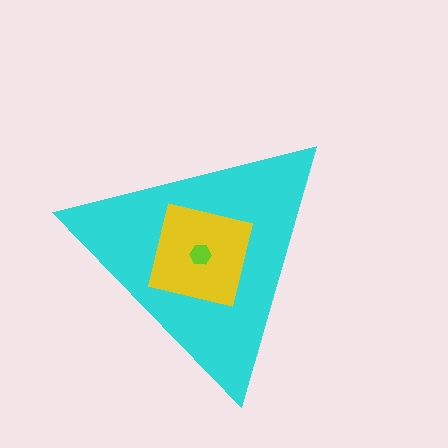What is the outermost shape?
The cyan triangle.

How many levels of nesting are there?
3.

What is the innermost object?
The lime hexagon.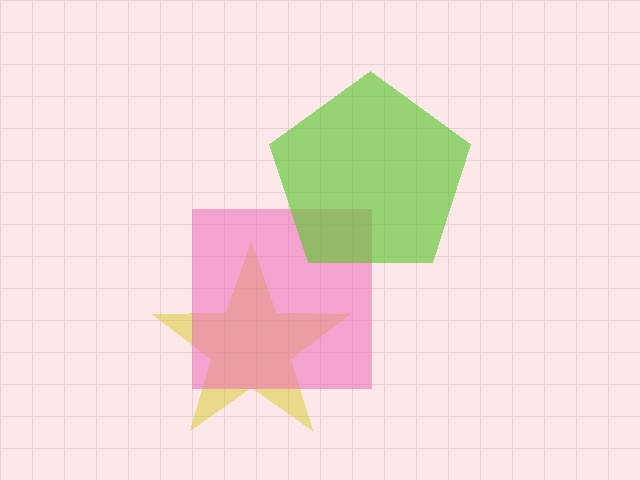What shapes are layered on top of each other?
The layered shapes are: a yellow star, a pink square, a lime pentagon.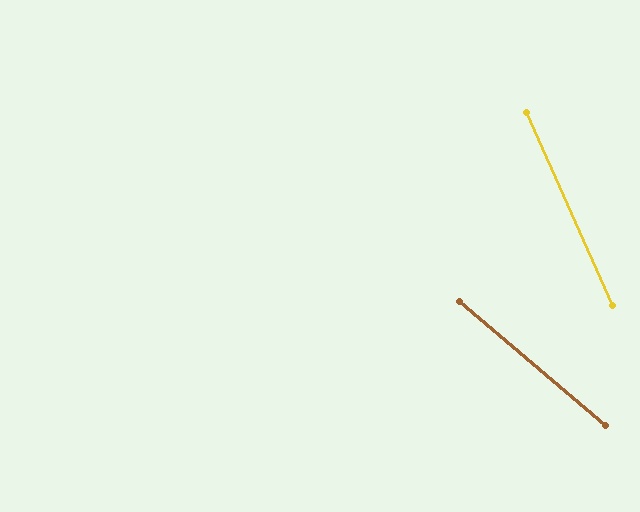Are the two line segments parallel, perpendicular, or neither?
Neither parallel nor perpendicular — they differ by about 26°.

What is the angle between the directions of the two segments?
Approximately 26 degrees.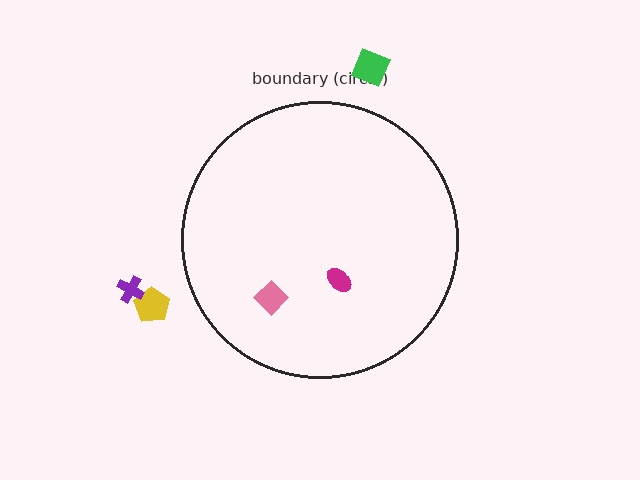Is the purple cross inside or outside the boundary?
Outside.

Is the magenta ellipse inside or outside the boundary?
Inside.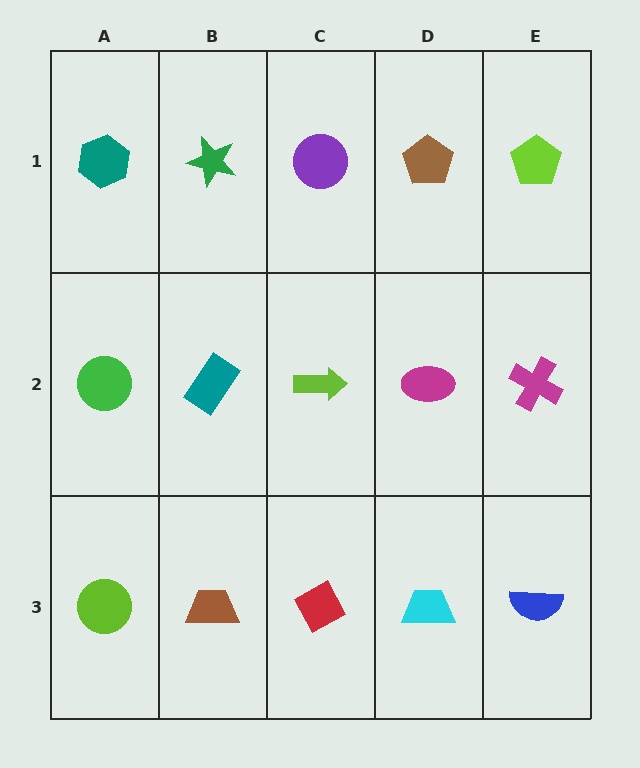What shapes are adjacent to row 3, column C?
A lime arrow (row 2, column C), a brown trapezoid (row 3, column B), a cyan trapezoid (row 3, column D).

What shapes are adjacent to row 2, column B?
A green star (row 1, column B), a brown trapezoid (row 3, column B), a green circle (row 2, column A), a lime arrow (row 2, column C).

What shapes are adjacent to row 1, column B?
A teal rectangle (row 2, column B), a teal hexagon (row 1, column A), a purple circle (row 1, column C).